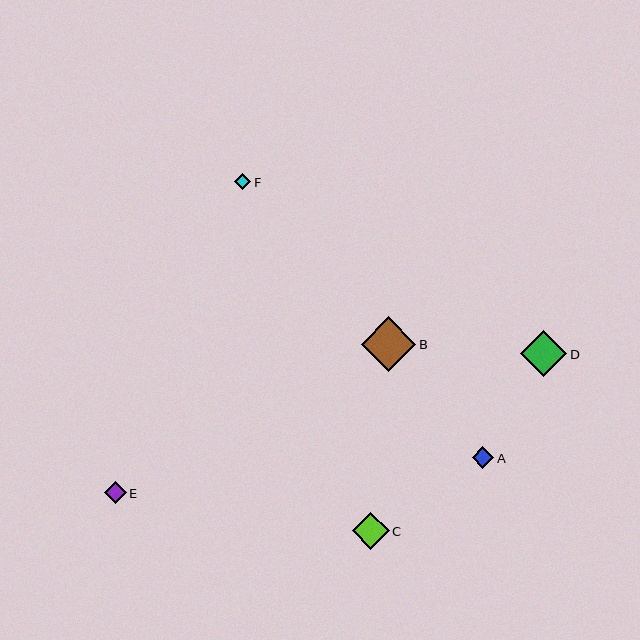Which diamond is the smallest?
Diamond F is the smallest with a size of approximately 16 pixels.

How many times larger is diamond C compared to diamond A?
Diamond C is approximately 1.7 times the size of diamond A.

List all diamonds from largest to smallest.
From largest to smallest: B, D, C, E, A, F.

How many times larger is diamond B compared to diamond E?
Diamond B is approximately 2.5 times the size of diamond E.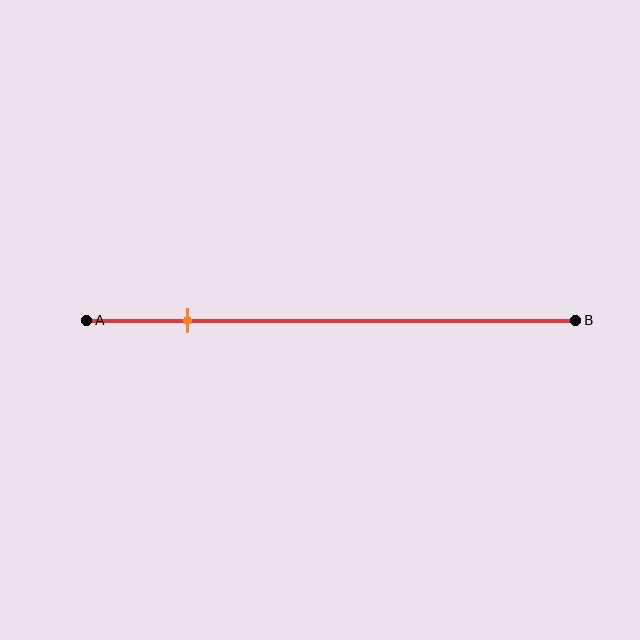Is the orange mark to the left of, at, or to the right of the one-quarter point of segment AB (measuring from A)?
The orange mark is to the left of the one-quarter point of segment AB.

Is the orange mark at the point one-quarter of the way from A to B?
No, the mark is at about 20% from A, not at the 25% one-quarter point.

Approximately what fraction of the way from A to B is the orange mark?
The orange mark is approximately 20% of the way from A to B.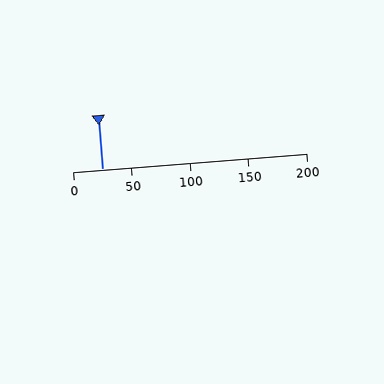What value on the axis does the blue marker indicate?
The marker indicates approximately 25.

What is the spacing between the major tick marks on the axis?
The major ticks are spaced 50 apart.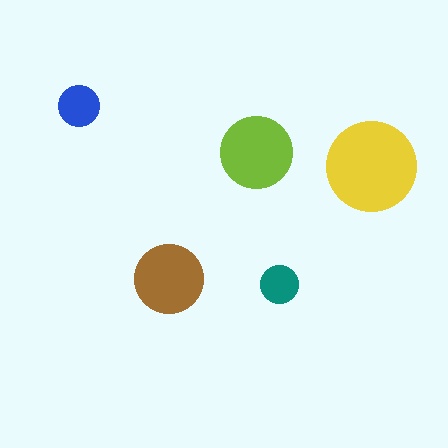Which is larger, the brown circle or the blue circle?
The brown one.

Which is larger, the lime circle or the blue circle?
The lime one.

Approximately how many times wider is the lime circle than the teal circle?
About 2 times wider.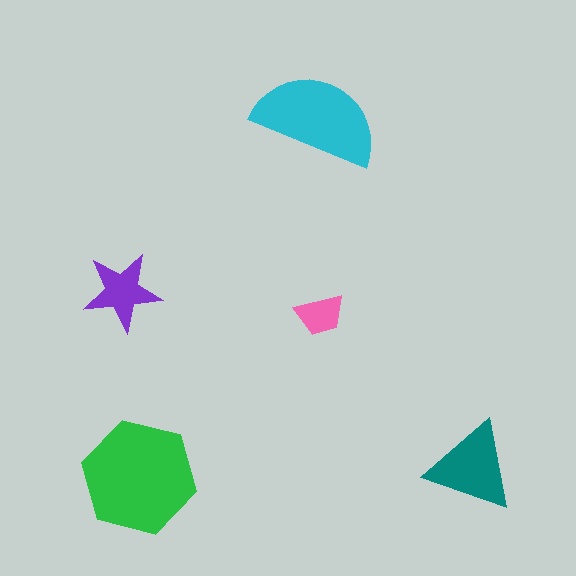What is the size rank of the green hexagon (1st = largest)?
1st.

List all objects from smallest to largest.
The pink trapezoid, the purple star, the teal triangle, the cyan semicircle, the green hexagon.